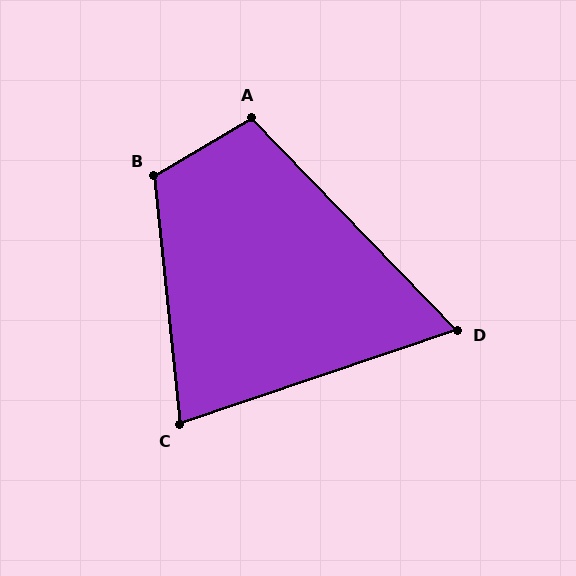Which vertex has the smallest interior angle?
D, at approximately 65 degrees.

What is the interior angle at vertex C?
Approximately 77 degrees (acute).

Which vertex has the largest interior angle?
B, at approximately 115 degrees.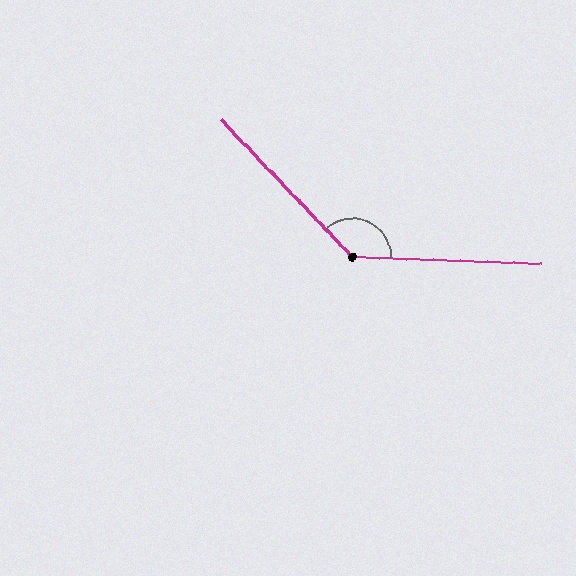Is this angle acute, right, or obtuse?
It is obtuse.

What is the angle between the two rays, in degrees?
Approximately 135 degrees.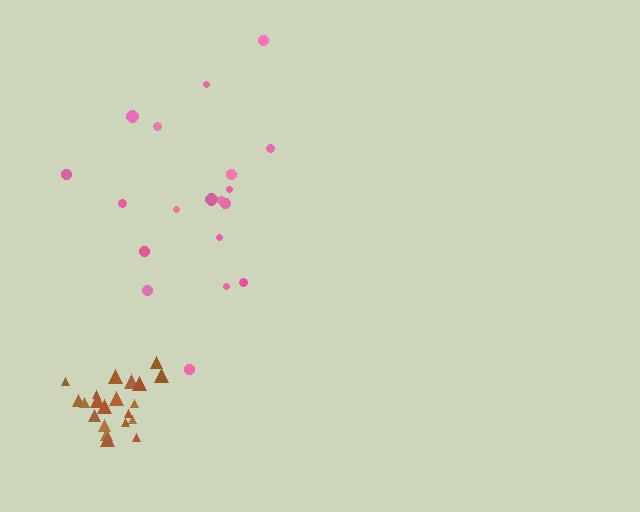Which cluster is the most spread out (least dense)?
Pink.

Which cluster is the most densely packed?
Brown.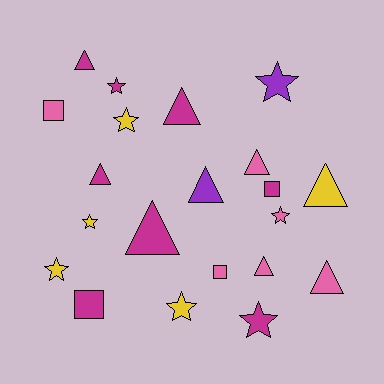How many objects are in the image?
There are 21 objects.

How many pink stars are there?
There is 1 pink star.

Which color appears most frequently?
Magenta, with 8 objects.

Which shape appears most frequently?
Triangle, with 9 objects.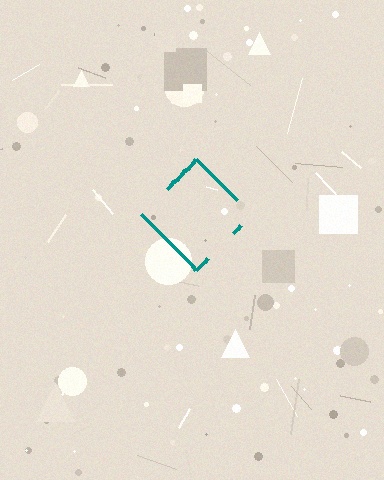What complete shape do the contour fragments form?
The contour fragments form a diamond.